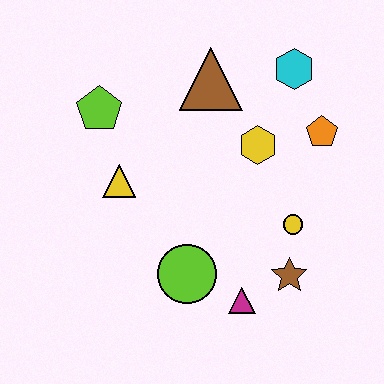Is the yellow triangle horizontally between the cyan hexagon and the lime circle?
No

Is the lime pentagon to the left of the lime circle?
Yes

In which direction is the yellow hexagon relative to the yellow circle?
The yellow hexagon is above the yellow circle.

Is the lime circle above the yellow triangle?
No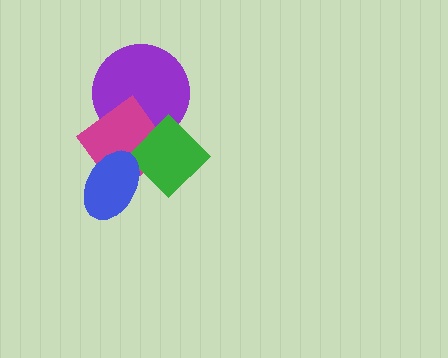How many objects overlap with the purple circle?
2 objects overlap with the purple circle.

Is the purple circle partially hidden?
Yes, it is partially covered by another shape.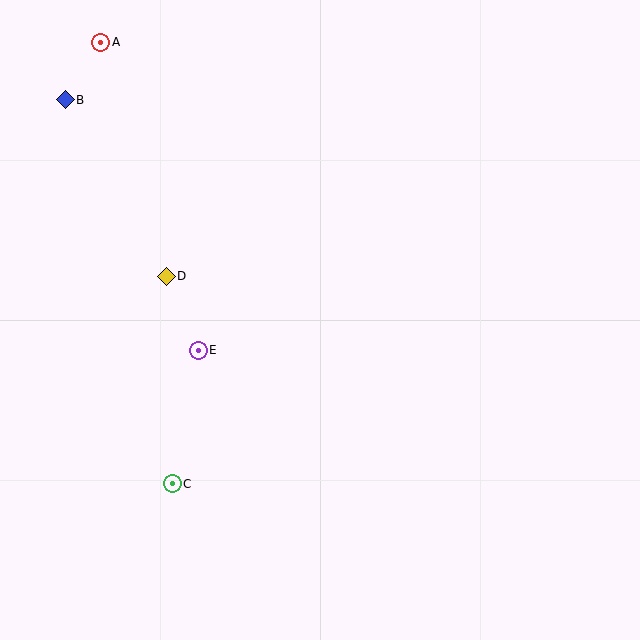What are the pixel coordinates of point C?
Point C is at (172, 484).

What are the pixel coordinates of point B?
Point B is at (65, 100).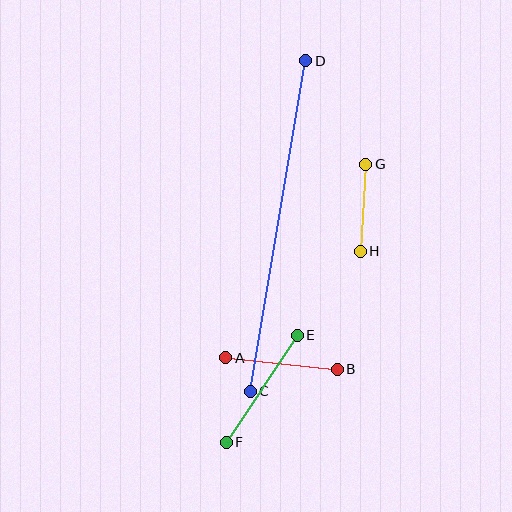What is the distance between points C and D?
The distance is approximately 335 pixels.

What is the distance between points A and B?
The distance is approximately 112 pixels.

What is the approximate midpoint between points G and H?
The midpoint is at approximately (363, 208) pixels.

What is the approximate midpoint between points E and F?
The midpoint is at approximately (262, 389) pixels.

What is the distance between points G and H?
The distance is approximately 87 pixels.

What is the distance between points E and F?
The distance is approximately 128 pixels.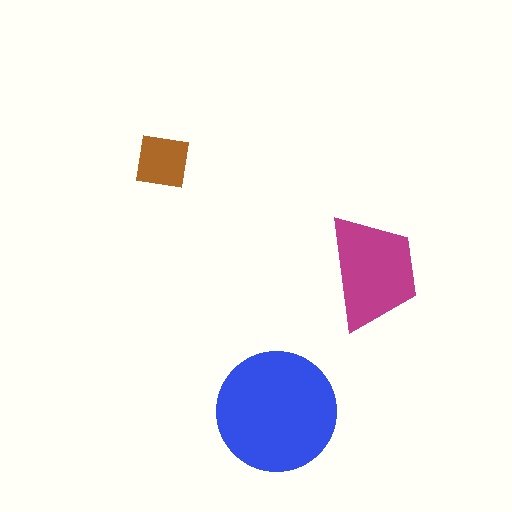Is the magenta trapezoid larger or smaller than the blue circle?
Smaller.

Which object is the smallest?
The brown square.